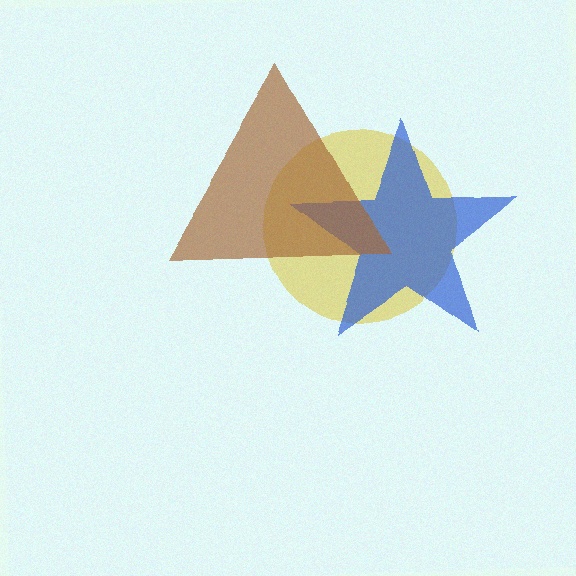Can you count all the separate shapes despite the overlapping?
Yes, there are 3 separate shapes.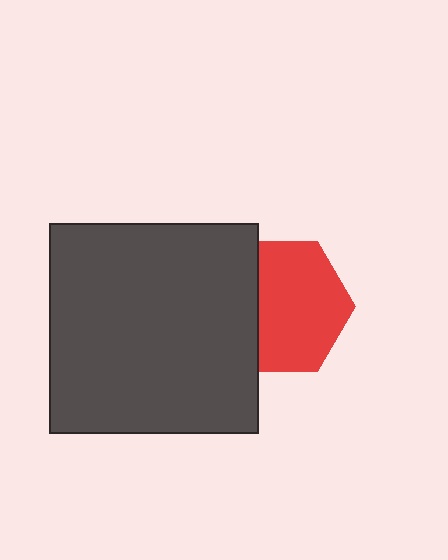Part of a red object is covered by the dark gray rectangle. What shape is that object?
It is a hexagon.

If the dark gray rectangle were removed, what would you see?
You would see the complete red hexagon.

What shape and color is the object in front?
The object in front is a dark gray rectangle.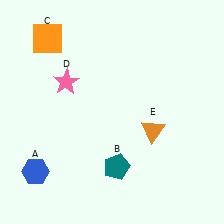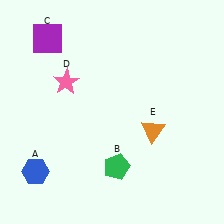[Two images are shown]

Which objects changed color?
B changed from teal to green. C changed from orange to purple.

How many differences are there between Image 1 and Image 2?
There are 2 differences between the two images.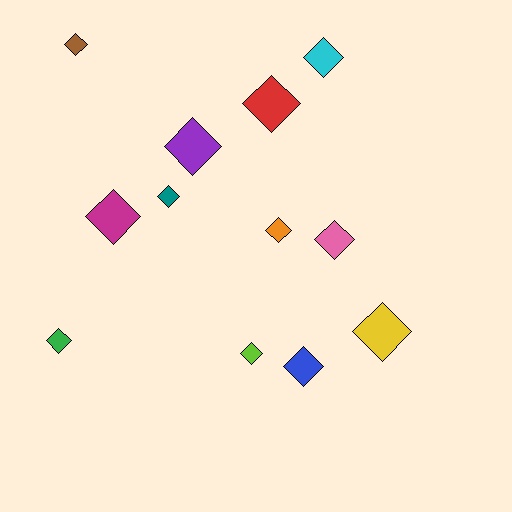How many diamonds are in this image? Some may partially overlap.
There are 12 diamonds.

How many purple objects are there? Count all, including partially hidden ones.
There is 1 purple object.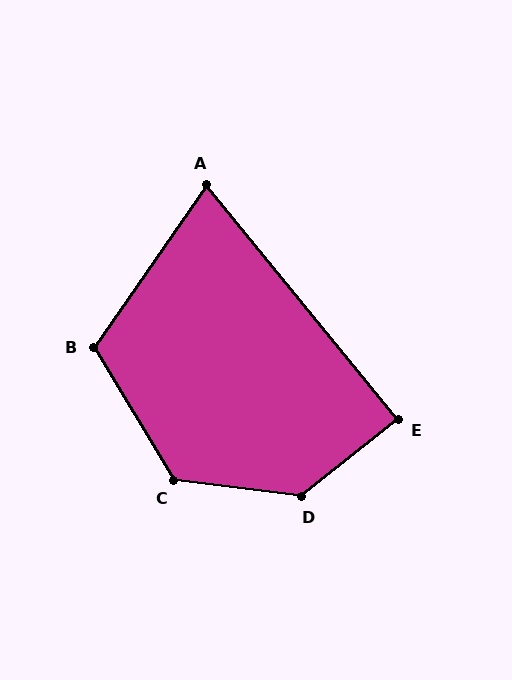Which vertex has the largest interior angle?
D, at approximately 134 degrees.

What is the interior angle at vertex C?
Approximately 128 degrees (obtuse).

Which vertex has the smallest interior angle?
A, at approximately 74 degrees.